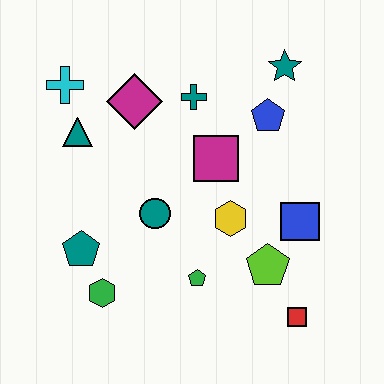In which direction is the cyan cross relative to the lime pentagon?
The cyan cross is to the left of the lime pentagon.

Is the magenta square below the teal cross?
Yes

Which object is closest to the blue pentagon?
The teal star is closest to the blue pentagon.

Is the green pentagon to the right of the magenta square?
No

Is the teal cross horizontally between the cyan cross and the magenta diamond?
No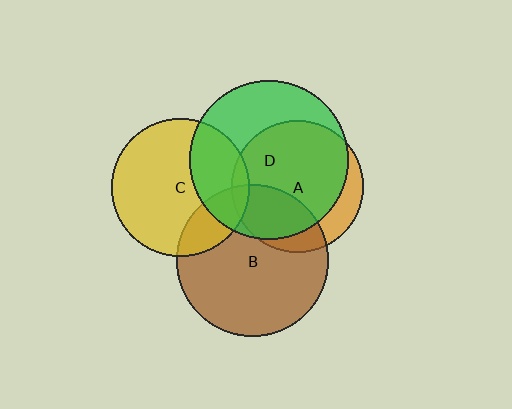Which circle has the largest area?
Circle D (green).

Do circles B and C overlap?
Yes.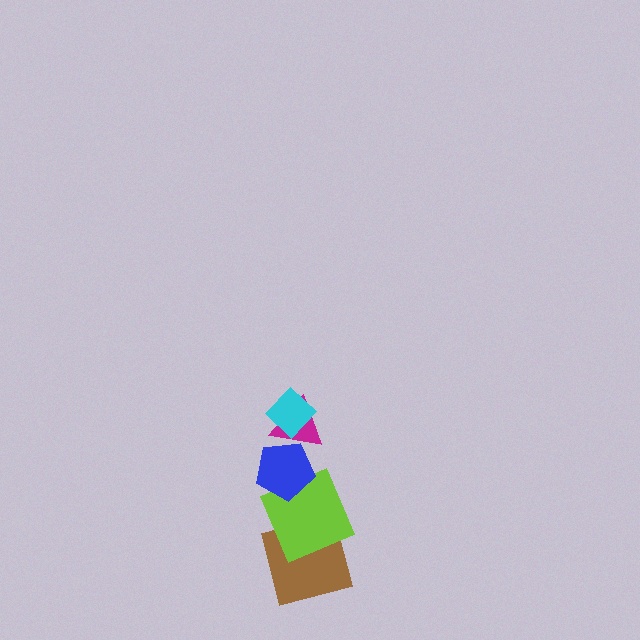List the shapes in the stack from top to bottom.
From top to bottom: the cyan diamond, the magenta triangle, the blue pentagon, the lime square, the brown square.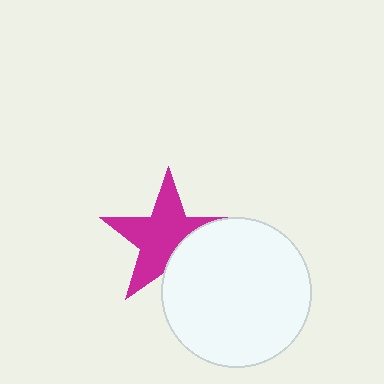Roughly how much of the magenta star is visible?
Most of it is visible (roughly 69%).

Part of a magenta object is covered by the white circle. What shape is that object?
It is a star.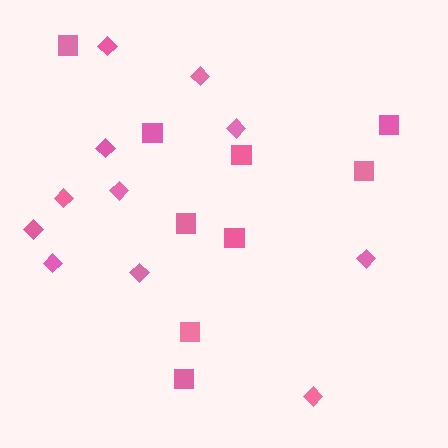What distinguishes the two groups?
There are 2 groups: one group of diamonds (11) and one group of squares (9).